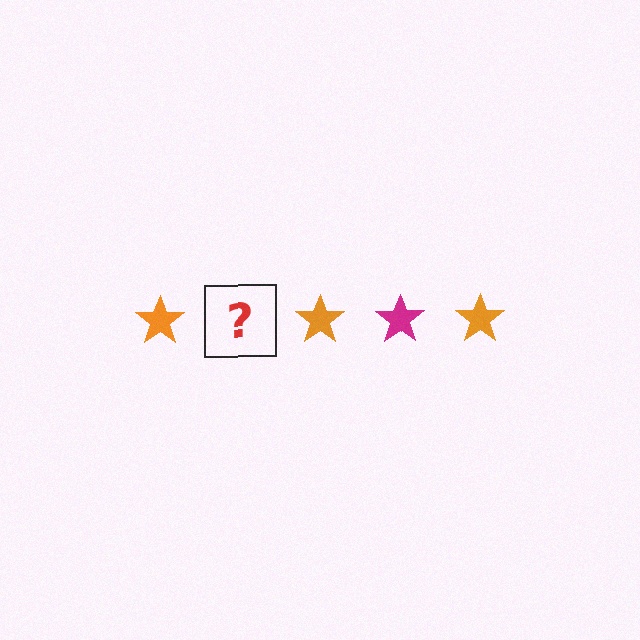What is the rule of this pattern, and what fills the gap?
The rule is that the pattern cycles through orange, magenta stars. The gap should be filled with a magenta star.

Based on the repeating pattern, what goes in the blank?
The blank should be a magenta star.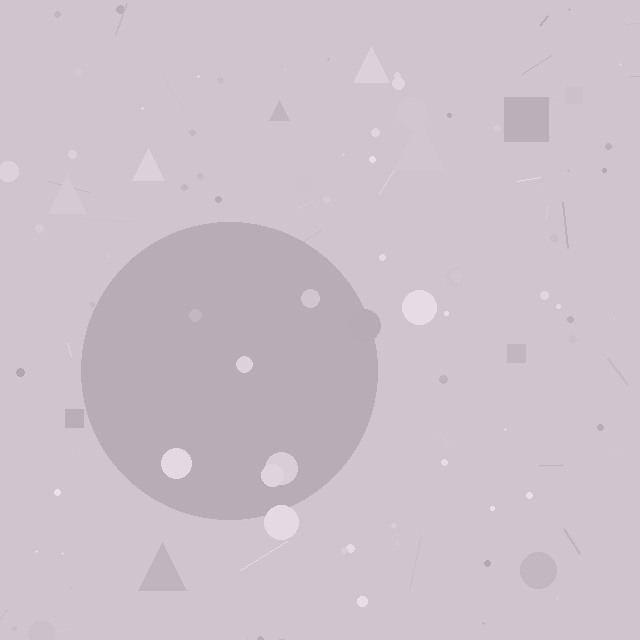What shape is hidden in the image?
A circle is hidden in the image.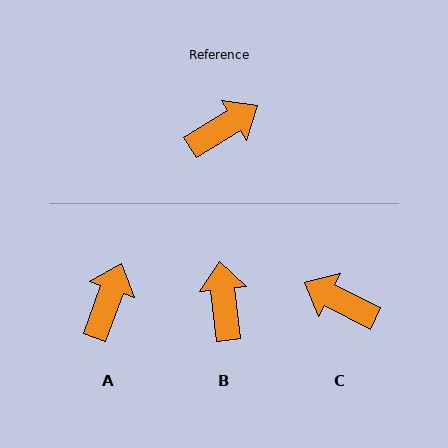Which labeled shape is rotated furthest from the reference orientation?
C, about 122 degrees away.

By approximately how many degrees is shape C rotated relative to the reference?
Approximately 122 degrees counter-clockwise.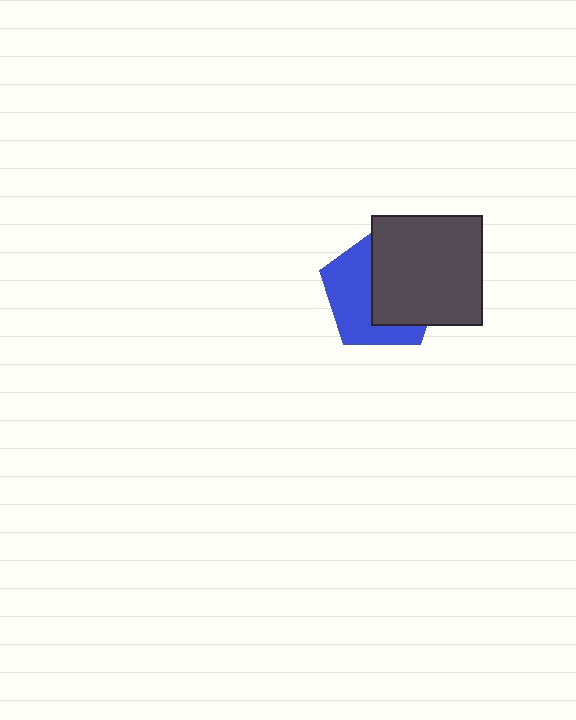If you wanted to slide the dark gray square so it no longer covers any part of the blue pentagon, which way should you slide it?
Slide it right — that is the most direct way to separate the two shapes.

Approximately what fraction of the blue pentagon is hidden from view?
Roughly 52% of the blue pentagon is hidden behind the dark gray square.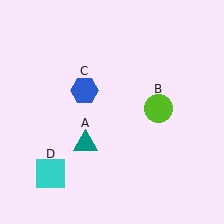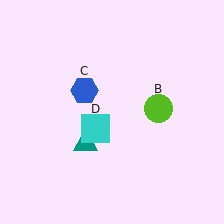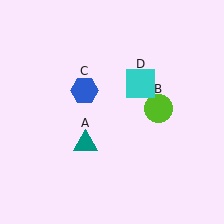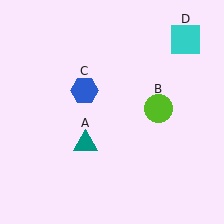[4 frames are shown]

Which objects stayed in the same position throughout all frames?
Teal triangle (object A) and lime circle (object B) and blue hexagon (object C) remained stationary.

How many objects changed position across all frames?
1 object changed position: cyan square (object D).